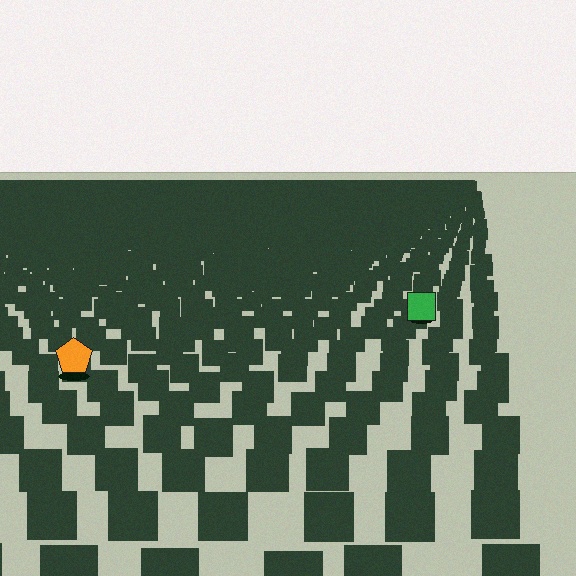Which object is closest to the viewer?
The orange pentagon is closest. The texture marks near it are larger and more spread out.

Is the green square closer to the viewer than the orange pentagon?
No. The orange pentagon is closer — you can tell from the texture gradient: the ground texture is coarser near it.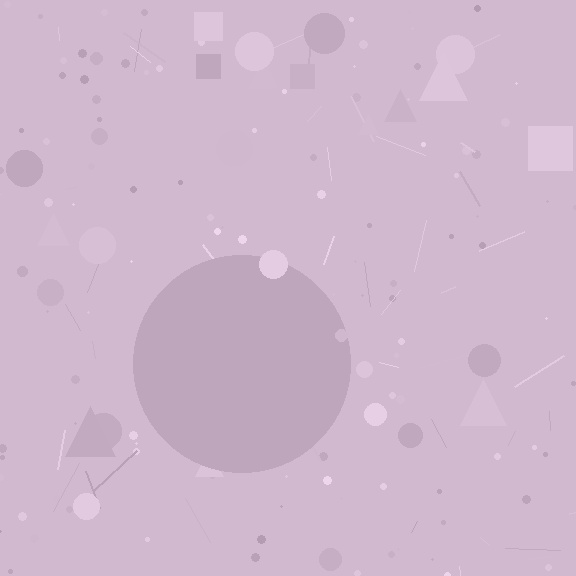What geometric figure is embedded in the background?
A circle is embedded in the background.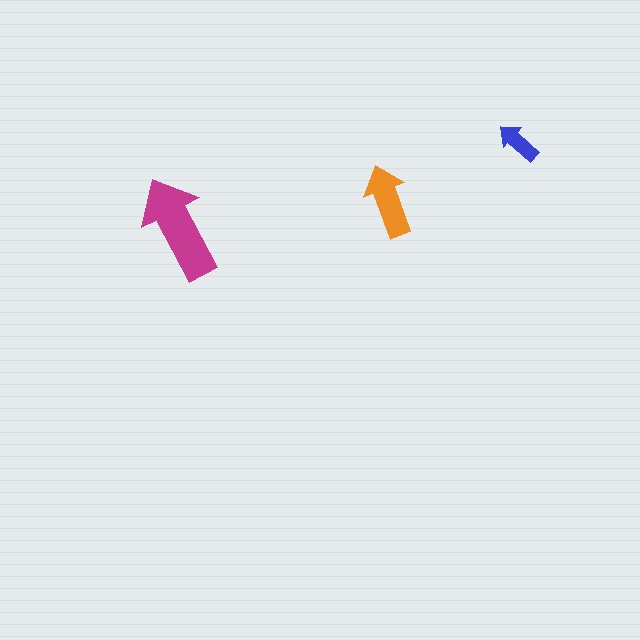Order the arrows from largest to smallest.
the magenta one, the orange one, the blue one.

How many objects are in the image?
There are 3 objects in the image.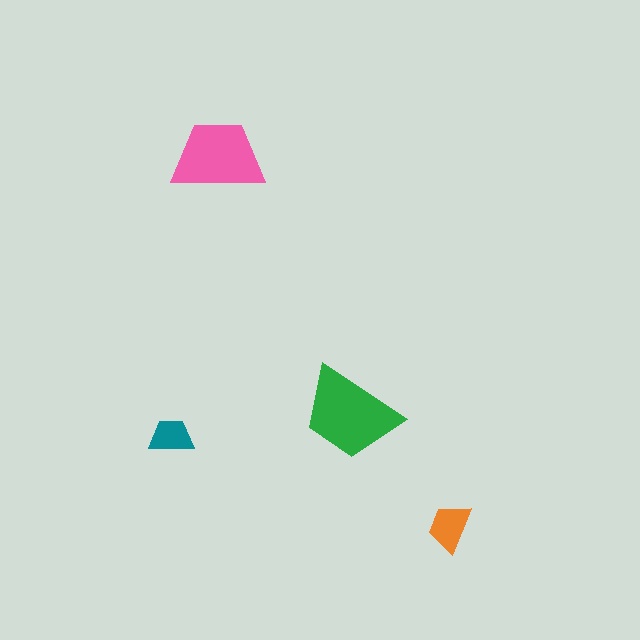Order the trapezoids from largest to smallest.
the green one, the pink one, the orange one, the teal one.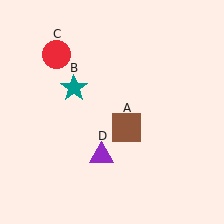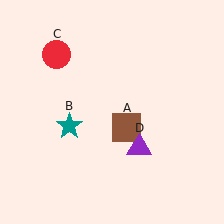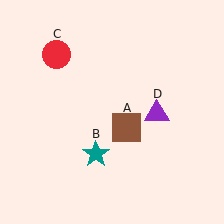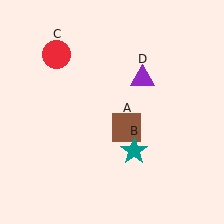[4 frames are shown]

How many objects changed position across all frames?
2 objects changed position: teal star (object B), purple triangle (object D).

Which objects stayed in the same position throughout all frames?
Brown square (object A) and red circle (object C) remained stationary.